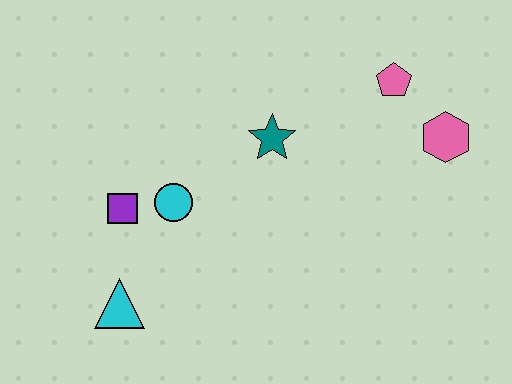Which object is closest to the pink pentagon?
The pink hexagon is closest to the pink pentagon.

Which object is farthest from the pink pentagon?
The cyan triangle is farthest from the pink pentagon.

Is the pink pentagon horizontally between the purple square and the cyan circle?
No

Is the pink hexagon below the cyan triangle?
No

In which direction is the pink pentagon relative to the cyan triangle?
The pink pentagon is to the right of the cyan triangle.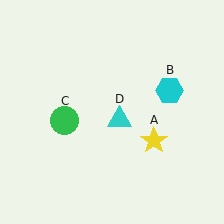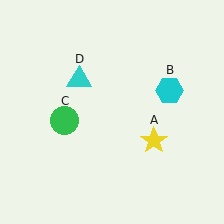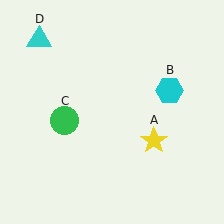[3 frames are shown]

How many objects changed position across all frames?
1 object changed position: cyan triangle (object D).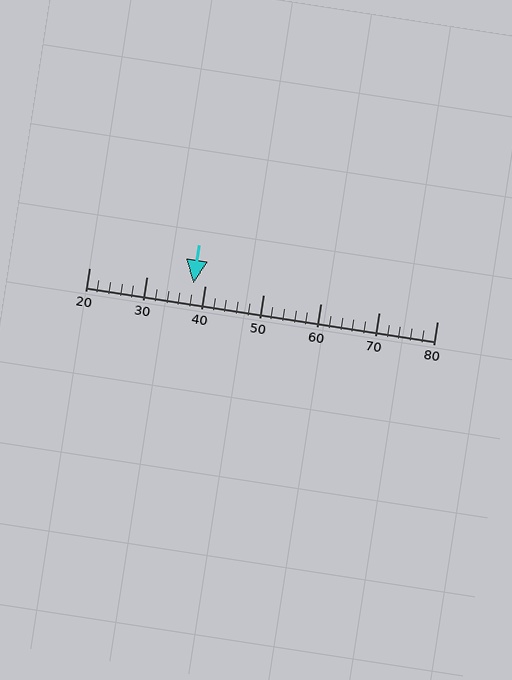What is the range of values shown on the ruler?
The ruler shows values from 20 to 80.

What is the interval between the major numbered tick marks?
The major tick marks are spaced 10 units apart.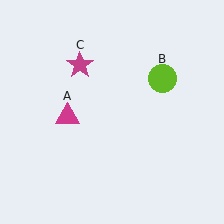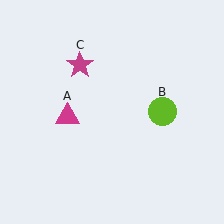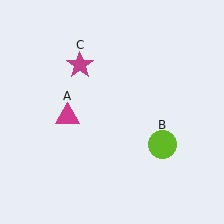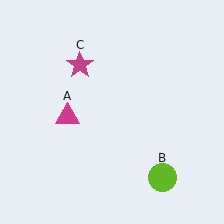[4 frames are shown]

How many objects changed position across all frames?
1 object changed position: lime circle (object B).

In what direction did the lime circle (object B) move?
The lime circle (object B) moved down.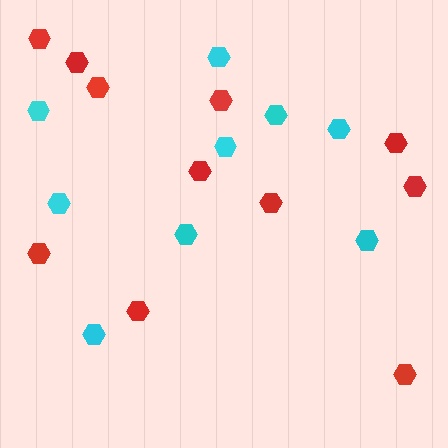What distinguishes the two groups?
There are 2 groups: one group of red hexagons (11) and one group of cyan hexagons (9).